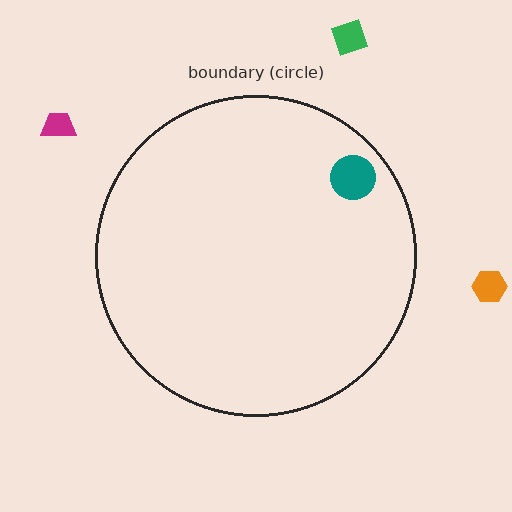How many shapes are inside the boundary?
1 inside, 3 outside.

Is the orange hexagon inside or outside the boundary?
Outside.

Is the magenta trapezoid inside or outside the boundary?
Outside.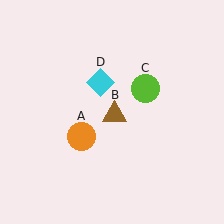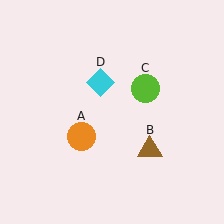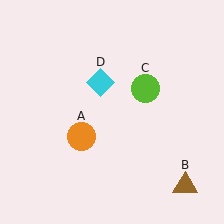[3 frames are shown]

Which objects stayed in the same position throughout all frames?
Orange circle (object A) and lime circle (object C) and cyan diamond (object D) remained stationary.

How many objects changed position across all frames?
1 object changed position: brown triangle (object B).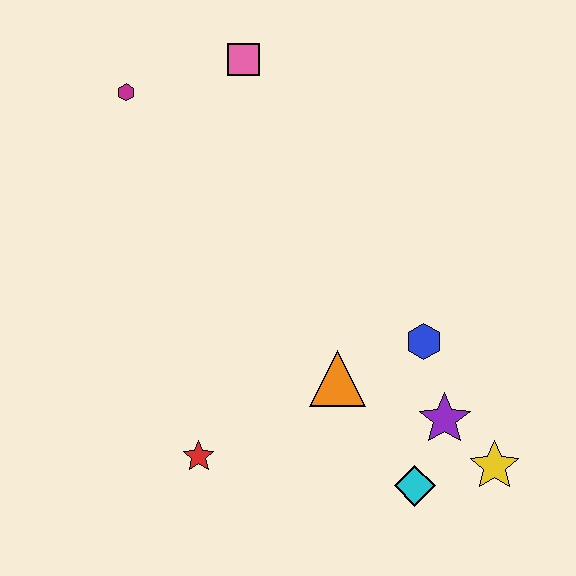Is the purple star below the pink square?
Yes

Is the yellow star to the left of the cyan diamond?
No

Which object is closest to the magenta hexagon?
The pink square is closest to the magenta hexagon.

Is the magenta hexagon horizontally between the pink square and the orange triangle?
No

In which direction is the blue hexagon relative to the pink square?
The blue hexagon is below the pink square.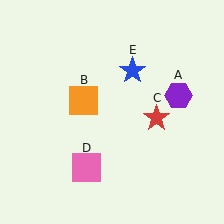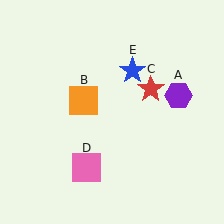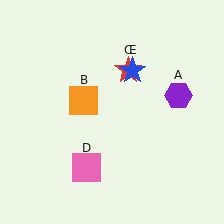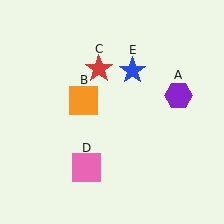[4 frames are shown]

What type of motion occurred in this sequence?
The red star (object C) rotated counterclockwise around the center of the scene.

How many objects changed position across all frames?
1 object changed position: red star (object C).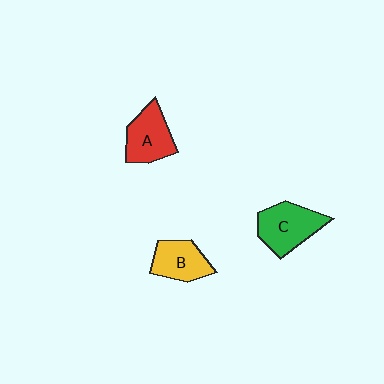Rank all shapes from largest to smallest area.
From largest to smallest: C (green), A (red), B (yellow).